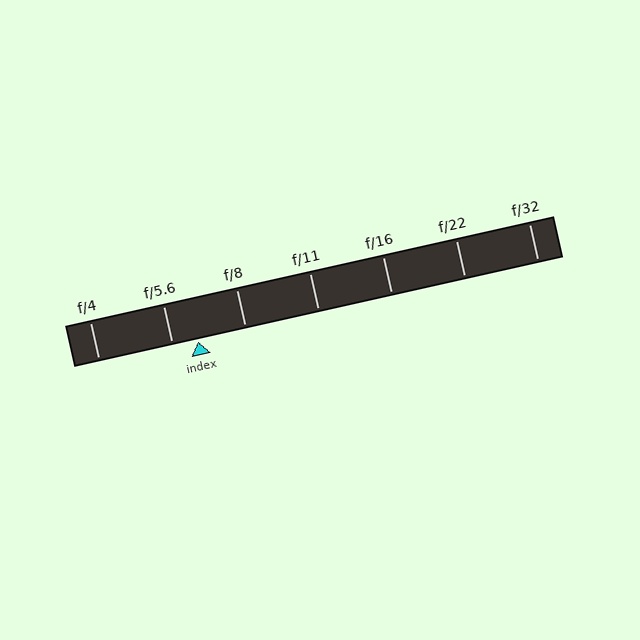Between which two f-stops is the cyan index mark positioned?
The index mark is between f/5.6 and f/8.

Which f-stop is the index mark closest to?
The index mark is closest to f/5.6.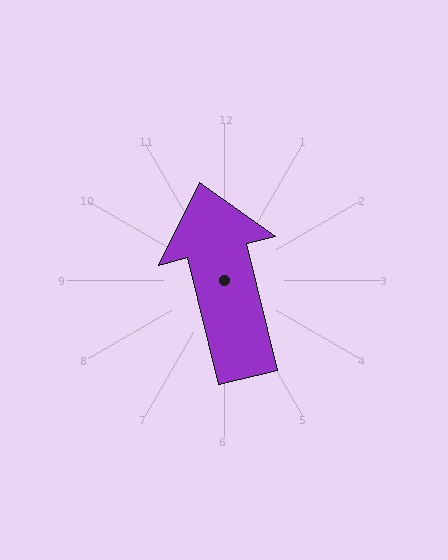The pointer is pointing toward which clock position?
Roughly 12 o'clock.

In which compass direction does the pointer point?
North.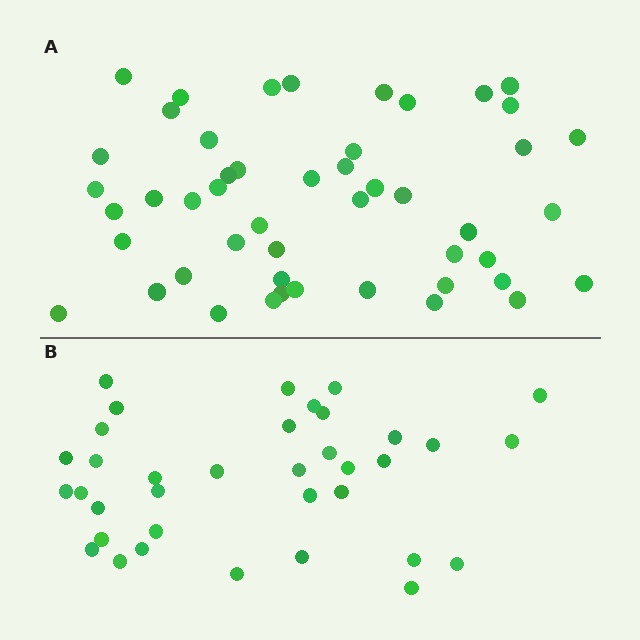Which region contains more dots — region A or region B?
Region A (the top region) has more dots.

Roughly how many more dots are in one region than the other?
Region A has approximately 15 more dots than region B.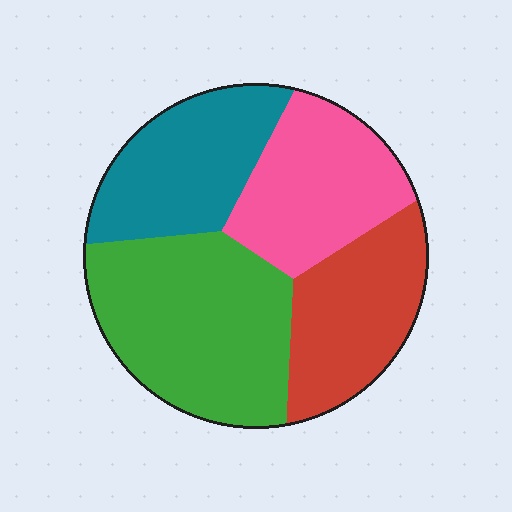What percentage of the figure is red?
Red covers 21% of the figure.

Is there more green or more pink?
Green.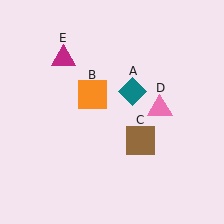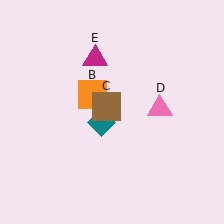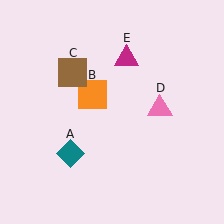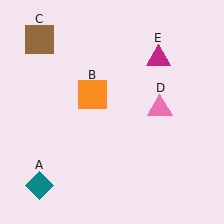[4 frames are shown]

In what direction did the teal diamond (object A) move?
The teal diamond (object A) moved down and to the left.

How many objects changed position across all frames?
3 objects changed position: teal diamond (object A), brown square (object C), magenta triangle (object E).